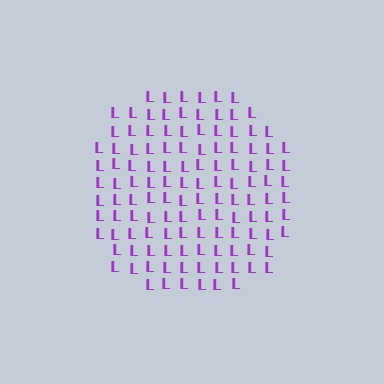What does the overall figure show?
The overall figure shows a circle.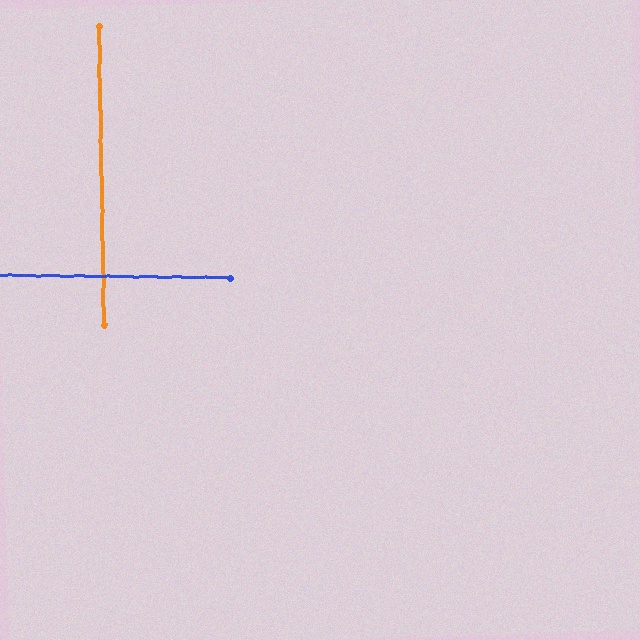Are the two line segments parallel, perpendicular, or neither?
Perpendicular — they meet at approximately 89°.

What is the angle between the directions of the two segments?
Approximately 89 degrees.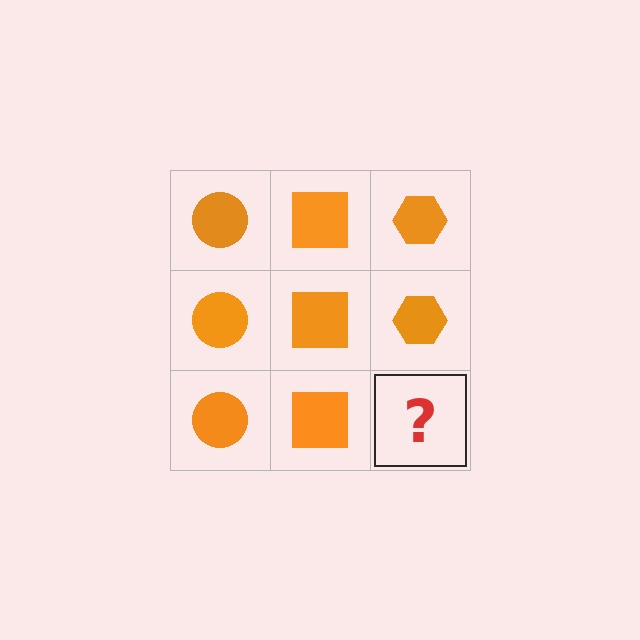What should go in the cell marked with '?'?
The missing cell should contain an orange hexagon.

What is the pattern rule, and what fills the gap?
The rule is that each column has a consistent shape. The gap should be filled with an orange hexagon.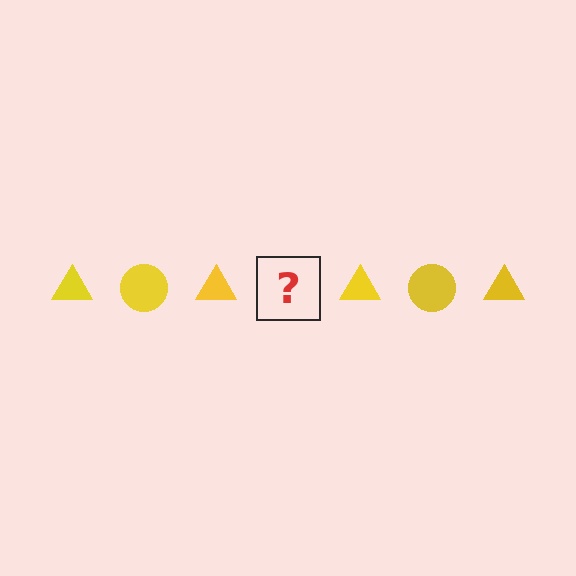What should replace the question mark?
The question mark should be replaced with a yellow circle.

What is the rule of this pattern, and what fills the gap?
The rule is that the pattern cycles through triangle, circle shapes in yellow. The gap should be filled with a yellow circle.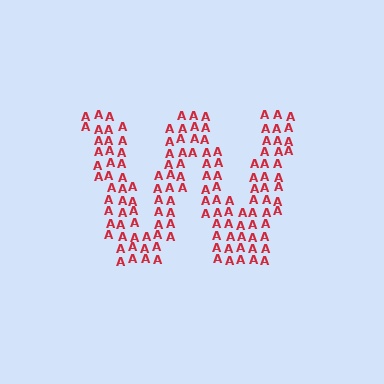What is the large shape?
The large shape is the letter W.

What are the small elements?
The small elements are letter A's.